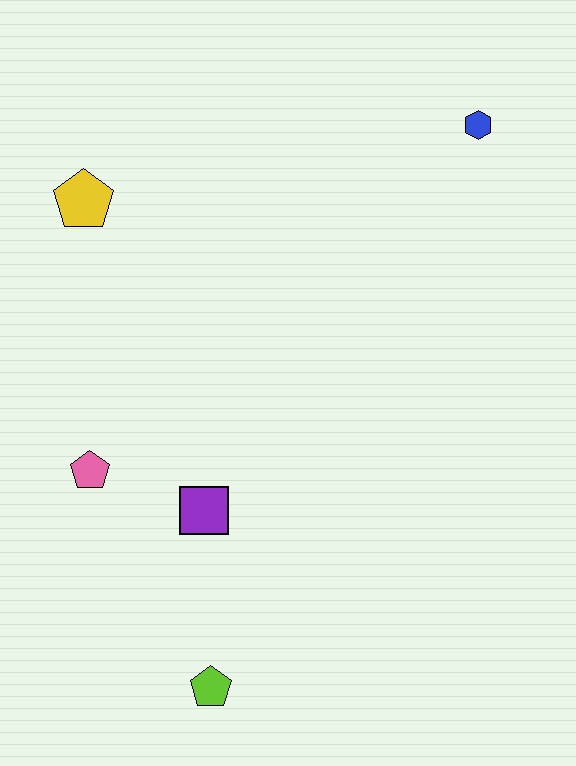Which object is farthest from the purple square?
The blue hexagon is farthest from the purple square.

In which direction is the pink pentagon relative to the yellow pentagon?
The pink pentagon is below the yellow pentagon.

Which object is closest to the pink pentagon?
The purple square is closest to the pink pentagon.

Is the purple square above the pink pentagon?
No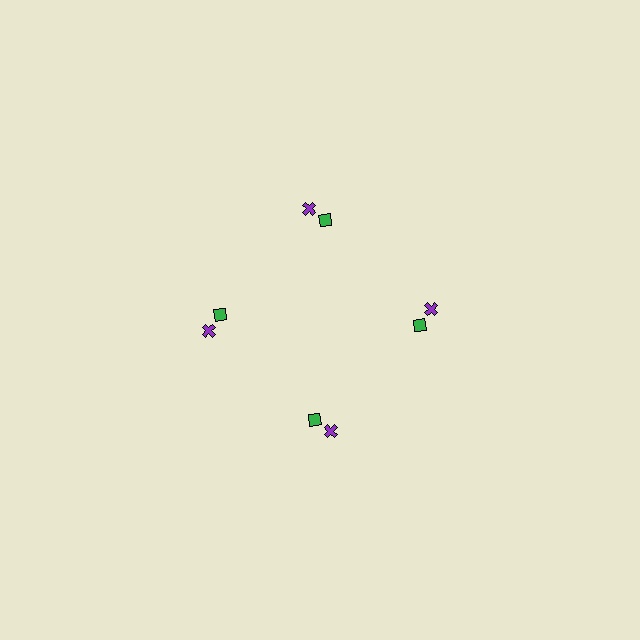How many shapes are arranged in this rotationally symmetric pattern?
There are 8 shapes, arranged in 4 groups of 2.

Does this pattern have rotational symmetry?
Yes, this pattern has 4-fold rotational symmetry. It looks the same after rotating 90 degrees around the center.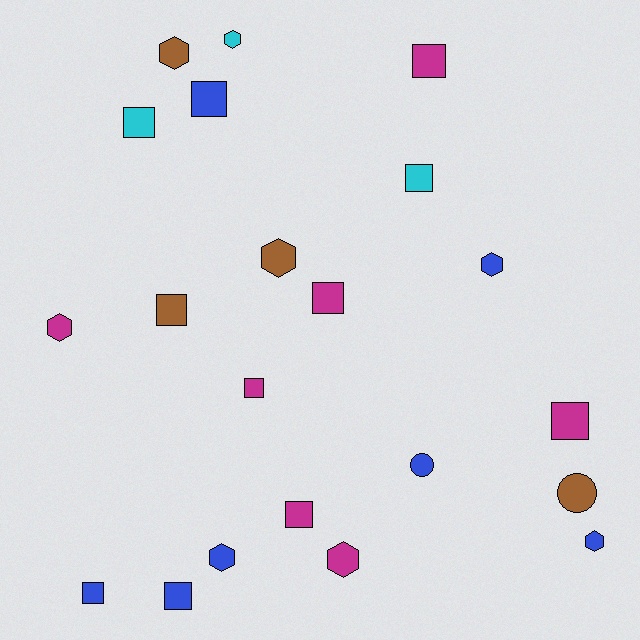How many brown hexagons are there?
There are 2 brown hexagons.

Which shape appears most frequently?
Square, with 11 objects.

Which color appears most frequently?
Magenta, with 7 objects.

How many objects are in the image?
There are 21 objects.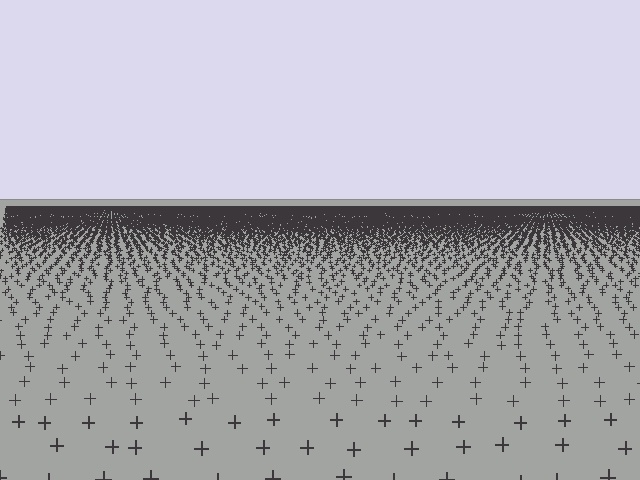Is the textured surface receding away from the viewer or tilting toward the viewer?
The surface is receding away from the viewer. Texture elements get smaller and denser toward the top.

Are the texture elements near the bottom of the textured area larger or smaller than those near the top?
Larger. Near the bottom, elements are closer to the viewer and appear at a bigger on-screen size.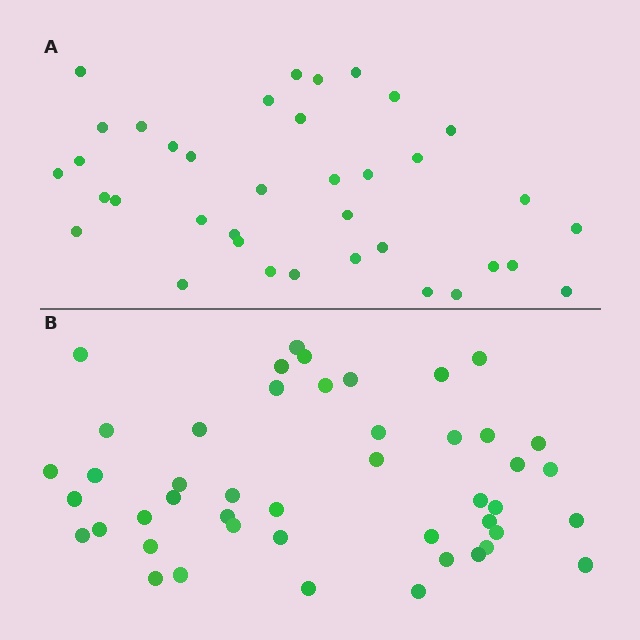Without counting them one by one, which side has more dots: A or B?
Region B (the bottom region) has more dots.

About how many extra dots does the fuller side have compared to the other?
Region B has roughly 8 or so more dots than region A.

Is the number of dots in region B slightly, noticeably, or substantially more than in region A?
Region B has only slightly more — the two regions are fairly close. The ratio is roughly 1.2 to 1.